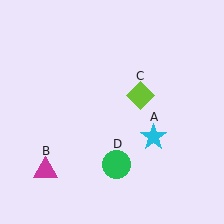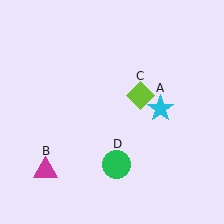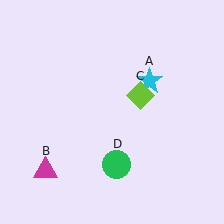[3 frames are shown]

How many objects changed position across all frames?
1 object changed position: cyan star (object A).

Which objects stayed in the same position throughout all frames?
Magenta triangle (object B) and lime diamond (object C) and green circle (object D) remained stationary.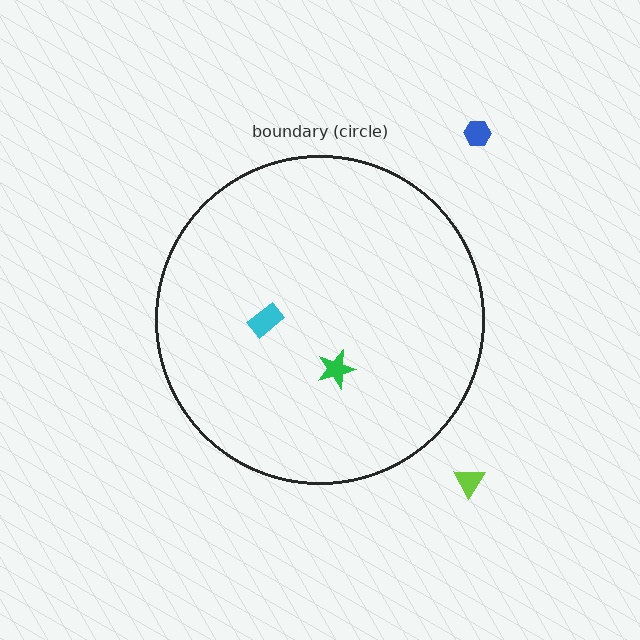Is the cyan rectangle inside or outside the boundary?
Inside.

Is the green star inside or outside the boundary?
Inside.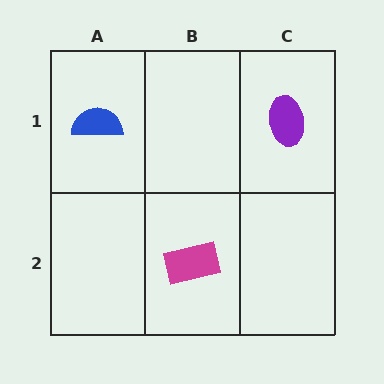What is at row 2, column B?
A magenta rectangle.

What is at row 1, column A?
A blue semicircle.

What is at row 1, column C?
A purple ellipse.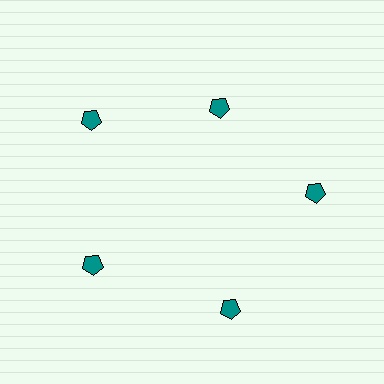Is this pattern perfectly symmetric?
No. The 5 teal pentagons are arranged in a ring, but one element near the 1 o'clock position is pulled inward toward the center, breaking the 5-fold rotational symmetry.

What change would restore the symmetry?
The symmetry would be restored by moving it outward, back onto the ring so that all 5 pentagons sit at equal angles and equal distance from the center.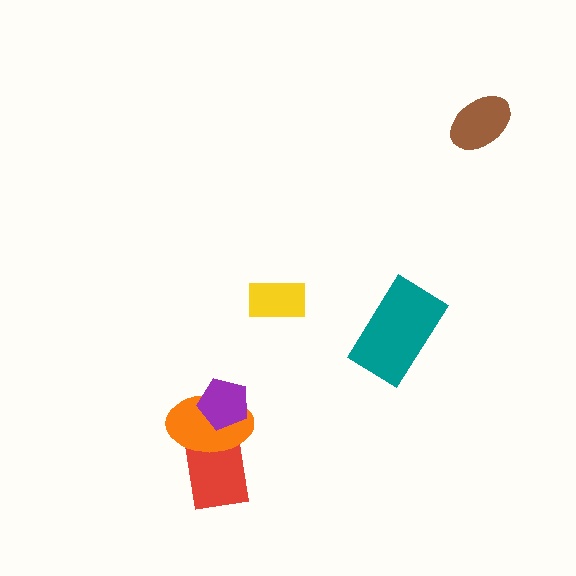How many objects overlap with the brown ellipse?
0 objects overlap with the brown ellipse.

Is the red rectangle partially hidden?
Yes, it is partially covered by another shape.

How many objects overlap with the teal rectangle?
0 objects overlap with the teal rectangle.